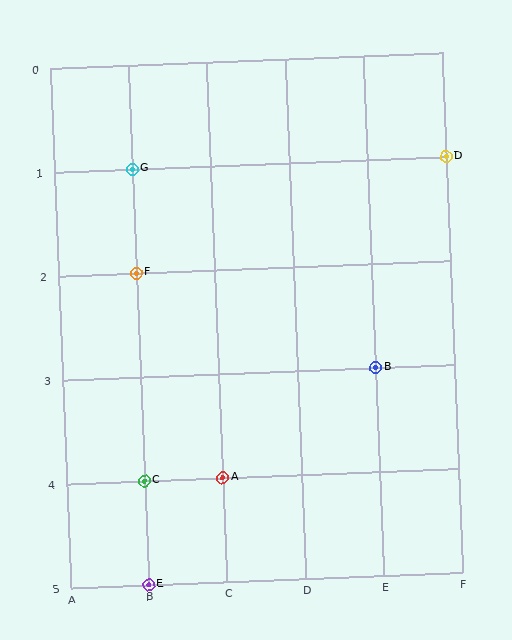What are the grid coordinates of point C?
Point C is at grid coordinates (B, 4).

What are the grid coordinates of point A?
Point A is at grid coordinates (C, 4).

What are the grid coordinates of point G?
Point G is at grid coordinates (B, 1).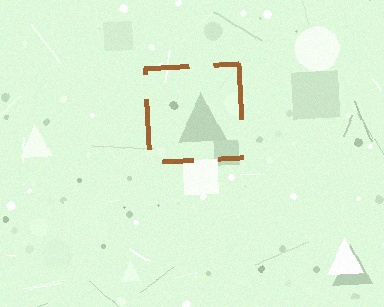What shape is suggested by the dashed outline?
The dashed outline suggests a square.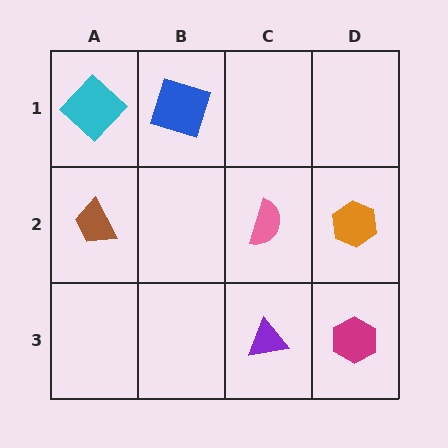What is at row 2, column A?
A brown trapezoid.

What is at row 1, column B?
A blue square.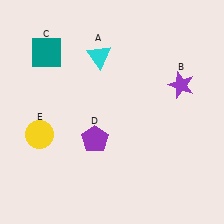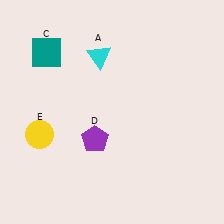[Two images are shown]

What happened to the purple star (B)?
The purple star (B) was removed in Image 2. It was in the top-right area of Image 1.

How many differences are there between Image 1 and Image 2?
There is 1 difference between the two images.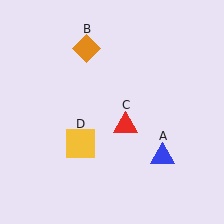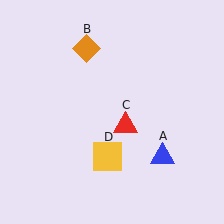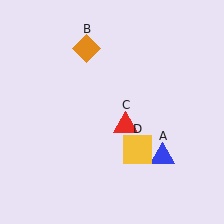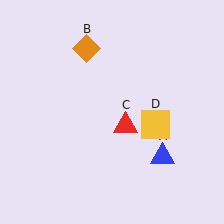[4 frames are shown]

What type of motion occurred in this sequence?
The yellow square (object D) rotated counterclockwise around the center of the scene.